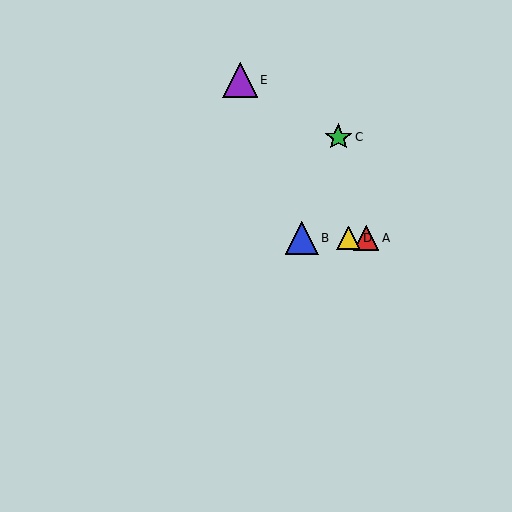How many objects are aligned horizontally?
3 objects (A, B, D) are aligned horizontally.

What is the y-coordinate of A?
Object A is at y≈238.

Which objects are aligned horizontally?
Objects A, B, D are aligned horizontally.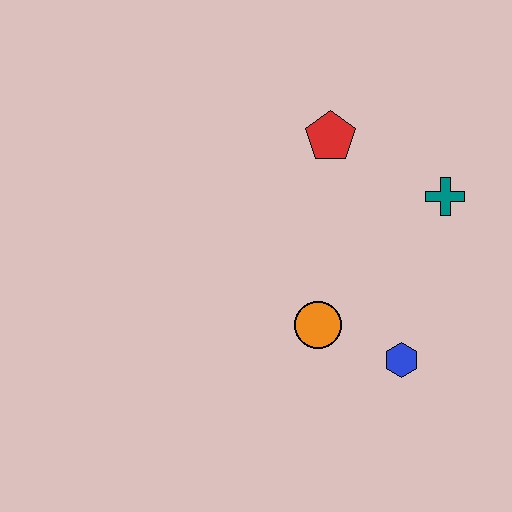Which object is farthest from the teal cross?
The orange circle is farthest from the teal cross.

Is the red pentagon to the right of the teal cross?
No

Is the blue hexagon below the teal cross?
Yes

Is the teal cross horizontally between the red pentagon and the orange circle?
No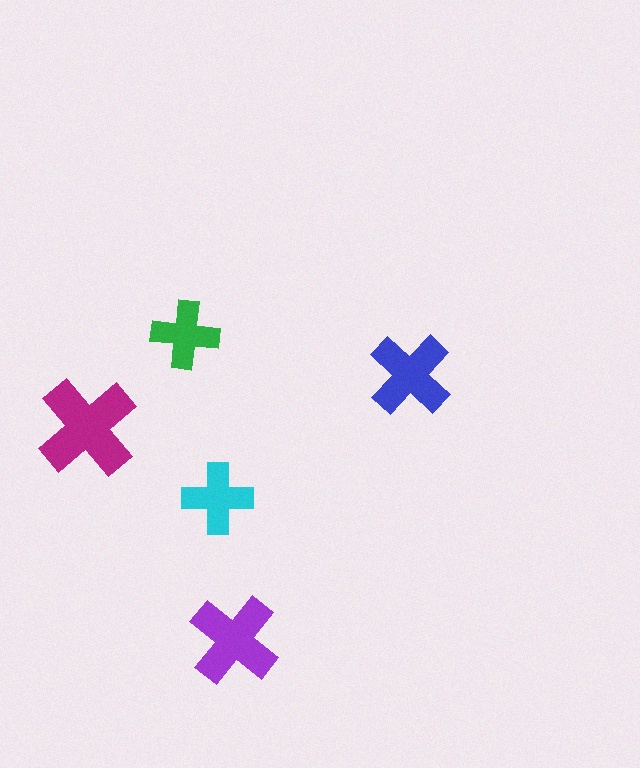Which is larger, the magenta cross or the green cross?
The magenta one.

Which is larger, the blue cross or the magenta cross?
The magenta one.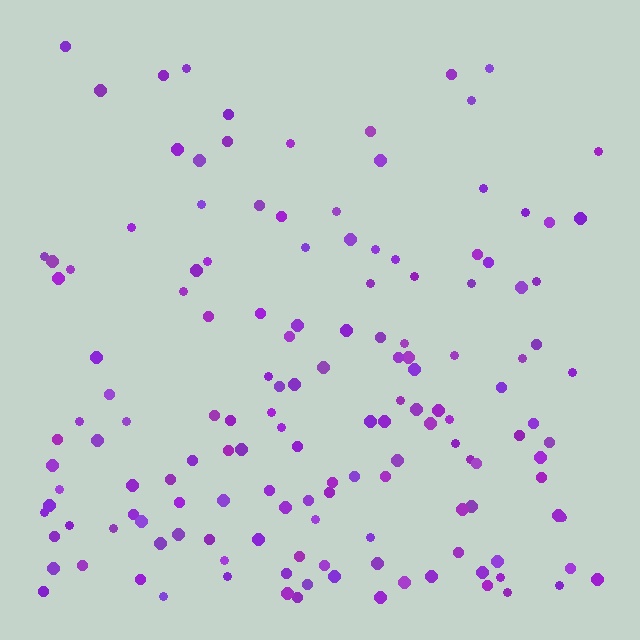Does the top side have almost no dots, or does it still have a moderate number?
Still a moderate number, just noticeably fewer than the bottom.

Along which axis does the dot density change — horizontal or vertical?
Vertical.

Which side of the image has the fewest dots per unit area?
The top.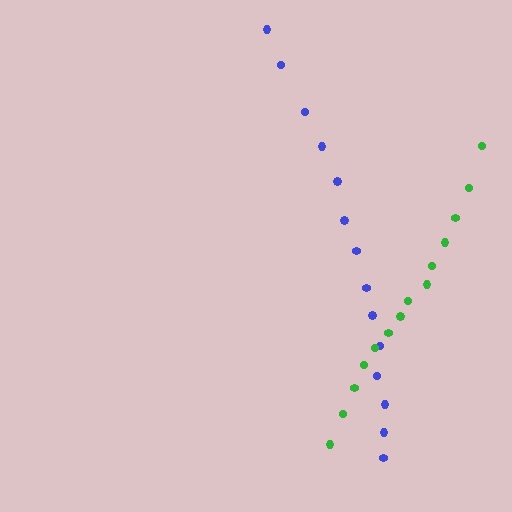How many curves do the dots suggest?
There are 2 distinct paths.